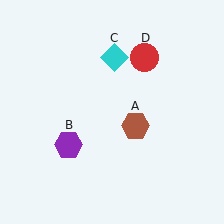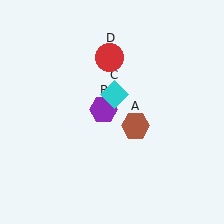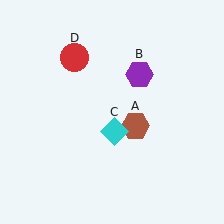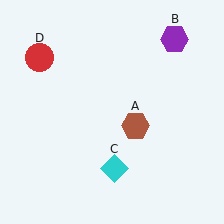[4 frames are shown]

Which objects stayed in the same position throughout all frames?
Brown hexagon (object A) remained stationary.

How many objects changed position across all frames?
3 objects changed position: purple hexagon (object B), cyan diamond (object C), red circle (object D).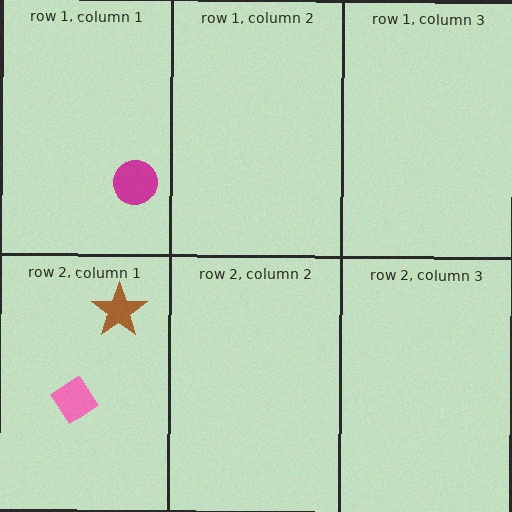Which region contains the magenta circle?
The row 1, column 1 region.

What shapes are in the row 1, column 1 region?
The magenta circle.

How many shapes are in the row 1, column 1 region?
1.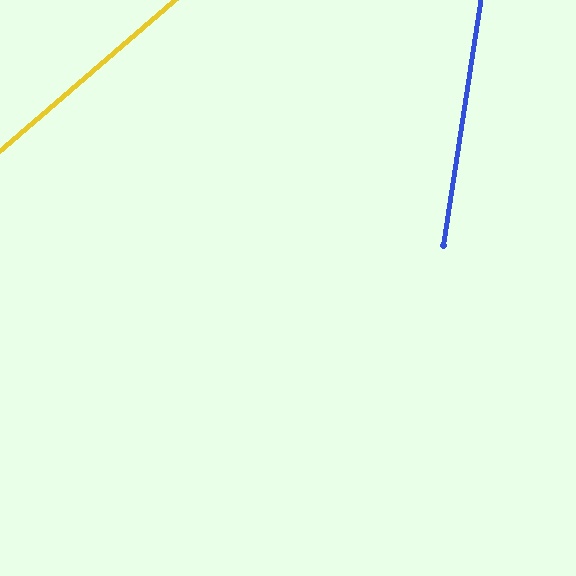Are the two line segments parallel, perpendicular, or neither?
Neither parallel nor perpendicular — they differ by about 41°.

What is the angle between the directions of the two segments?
Approximately 41 degrees.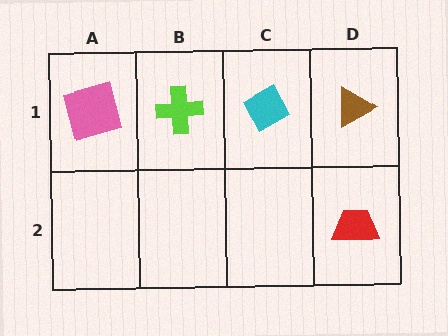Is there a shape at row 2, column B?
No, that cell is empty.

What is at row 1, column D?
A brown triangle.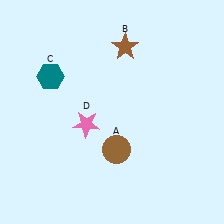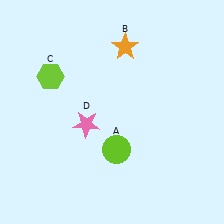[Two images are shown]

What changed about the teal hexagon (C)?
In Image 1, C is teal. In Image 2, it changed to lime.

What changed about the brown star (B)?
In Image 1, B is brown. In Image 2, it changed to orange.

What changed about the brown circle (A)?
In Image 1, A is brown. In Image 2, it changed to lime.